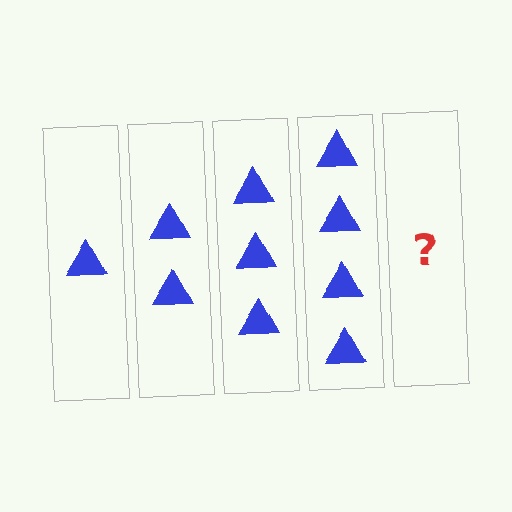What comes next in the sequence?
The next element should be 5 triangles.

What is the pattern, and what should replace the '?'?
The pattern is that each step adds one more triangle. The '?' should be 5 triangles.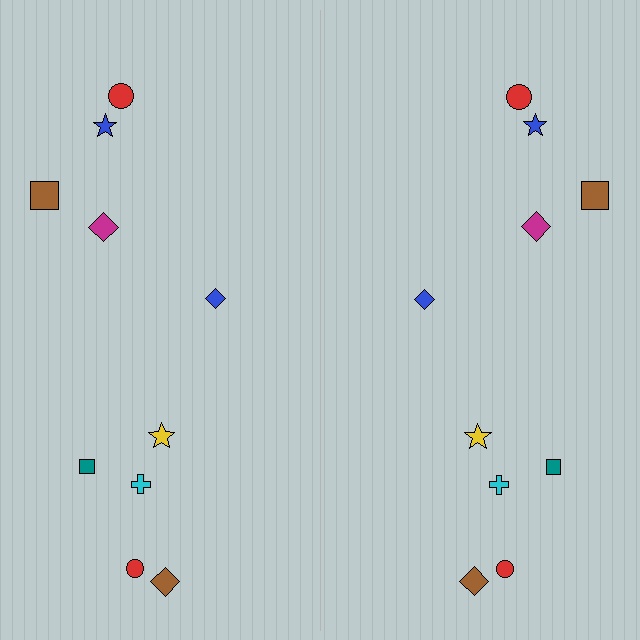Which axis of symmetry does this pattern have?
The pattern has a vertical axis of symmetry running through the center of the image.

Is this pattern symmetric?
Yes, this pattern has bilateral (reflection) symmetry.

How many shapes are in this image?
There are 20 shapes in this image.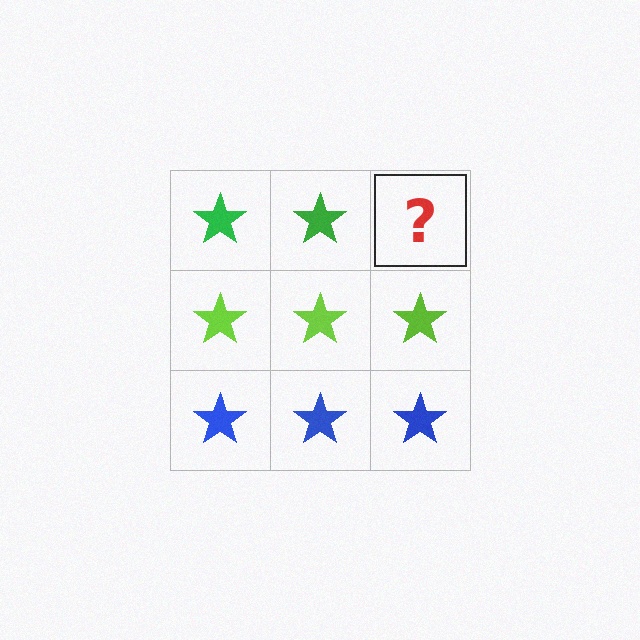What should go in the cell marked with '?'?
The missing cell should contain a green star.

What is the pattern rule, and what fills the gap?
The rule is that each row has a consistent color. The gap should be filled with a green star.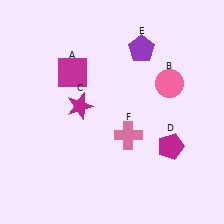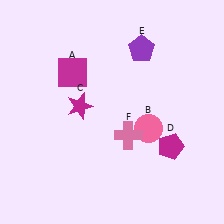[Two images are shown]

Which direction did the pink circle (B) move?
The pink circle (B) moved down.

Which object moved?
The pink circle (B) moved down.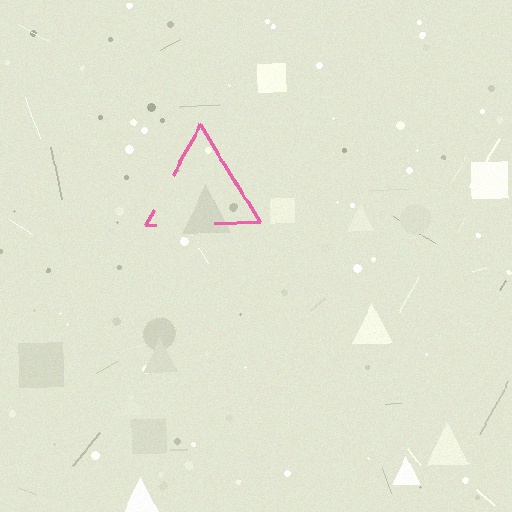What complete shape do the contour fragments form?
The contour fragments form a triangle.